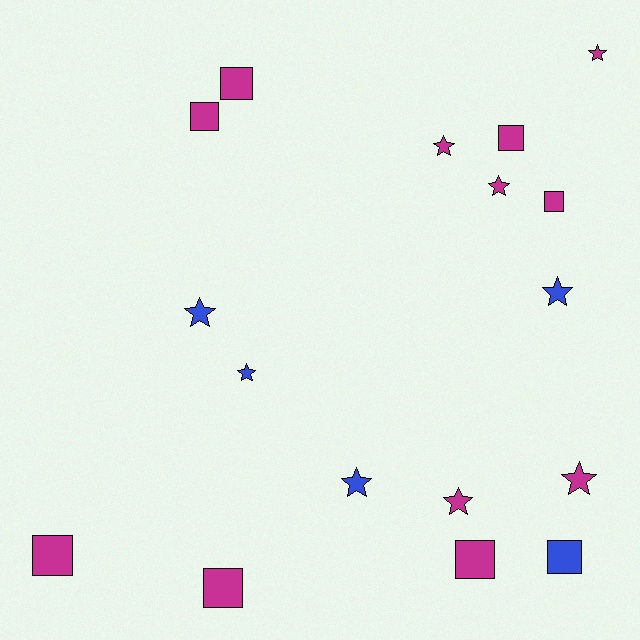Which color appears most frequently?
Magenta, with 12 objects.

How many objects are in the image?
There are 17 objects.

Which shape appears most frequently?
Star, with 9 objects.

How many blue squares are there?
There is 1 blue square.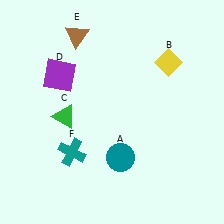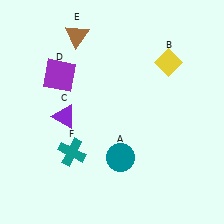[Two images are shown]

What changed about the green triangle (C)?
In Image 1, C is green. In Image 2, it changed to purple.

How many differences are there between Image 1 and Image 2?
There is 1 difference between the two images.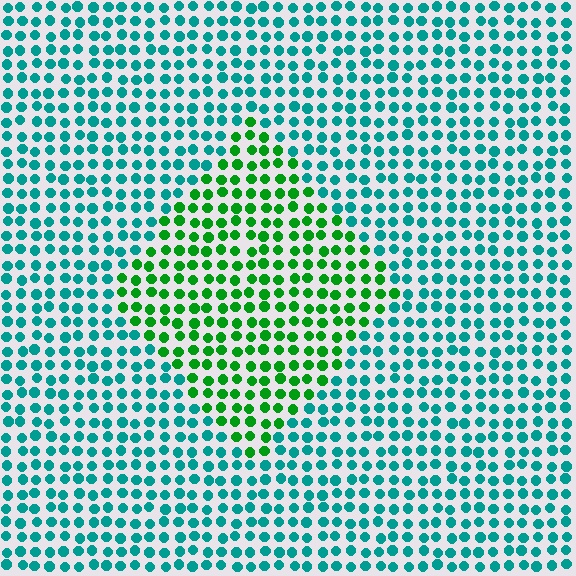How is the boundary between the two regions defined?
The boundary is defined purely by a slight shift in hue (about 49 degrees). Spacing, size, and orientation are identical on both sides.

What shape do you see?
I see a diamond.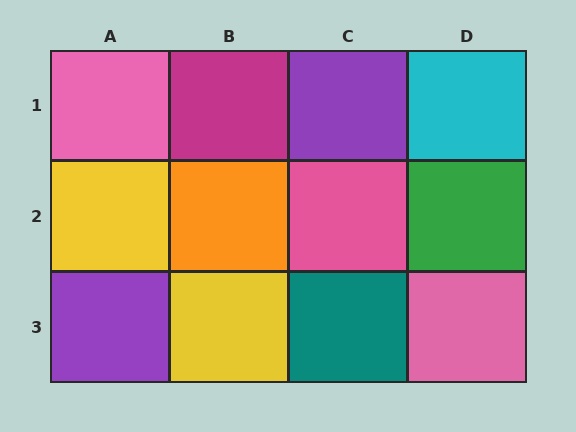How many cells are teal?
1 cell is teal.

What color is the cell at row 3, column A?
Purple.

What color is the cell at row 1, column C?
Purple.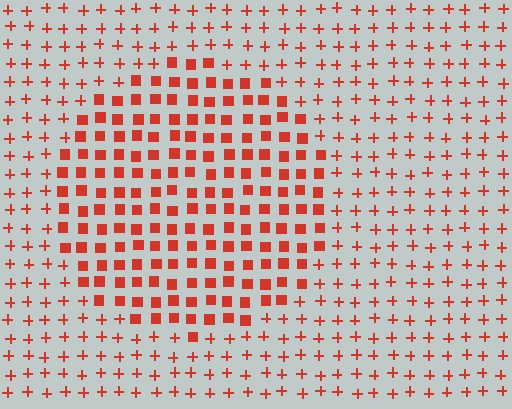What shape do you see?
I see a circle.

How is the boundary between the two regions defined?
The boundary is defined by a change in element shape: squares inside vs. plus signs outside. All elements share the same color and spacing.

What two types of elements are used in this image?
The image uses squares inside the circle region and plus signs outside it.